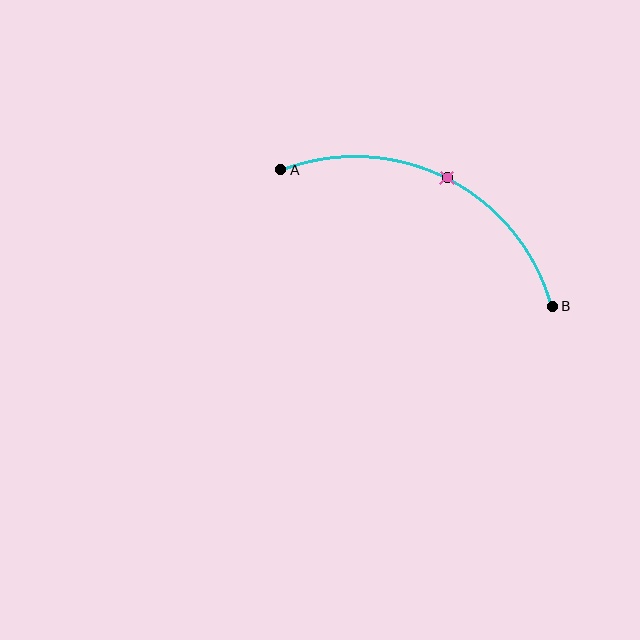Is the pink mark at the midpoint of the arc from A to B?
Yes. The pink mark lies on the arc at equal arc-length from both A and B — it is the arc midpoint.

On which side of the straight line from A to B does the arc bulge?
The arc bulges above the straight line connecting A and B.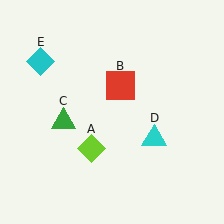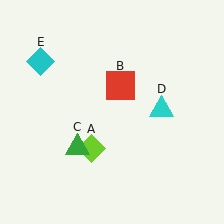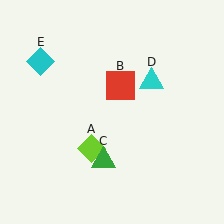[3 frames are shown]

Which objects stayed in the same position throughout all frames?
Lime diamond (object A) and red square (object B) and cyan diamond (object E) remained stationary.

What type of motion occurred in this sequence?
The green triangle (object C), cyan triangle (object D) rotated counterclockwise around the center of the scene.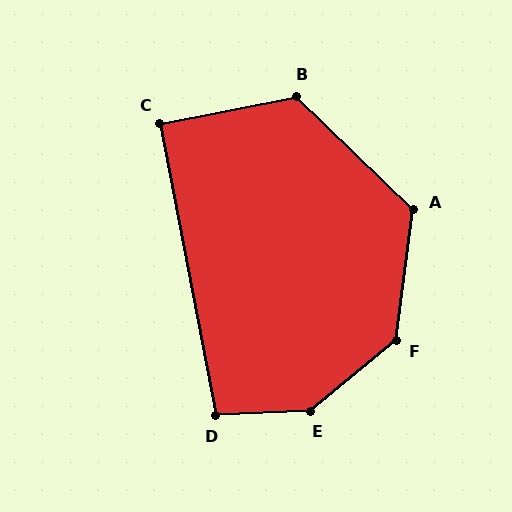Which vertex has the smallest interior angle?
C, at approximately 90 degrees.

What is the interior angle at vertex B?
Approximately 125 degrees (obtuse).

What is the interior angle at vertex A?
Approximately 127 degrees (obtuse).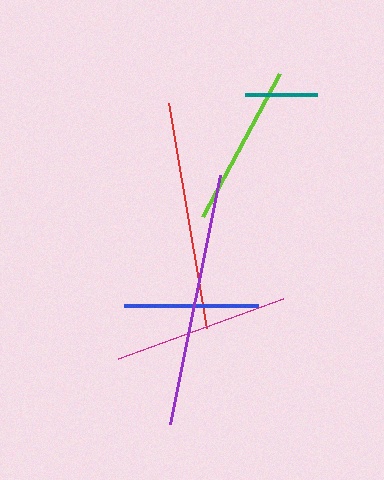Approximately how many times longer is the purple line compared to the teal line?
The purple line is approximately 3.5 times the length of the teal line.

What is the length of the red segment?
The red segment is approximately 228 pixels long.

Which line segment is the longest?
The purple line is the longest at approximately 254 pixels.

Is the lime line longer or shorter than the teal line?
The lime line is longer than the teal line.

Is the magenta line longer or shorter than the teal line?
The magenta line is longer than the teal line.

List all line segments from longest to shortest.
From longest to shortest: purple, red, magenta, lime, blue, teal.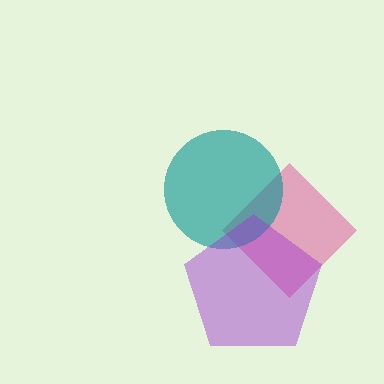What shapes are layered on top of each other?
The layered shapes are: a pink diamond, a teal circle, a purple pentagon.